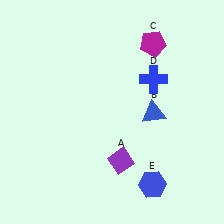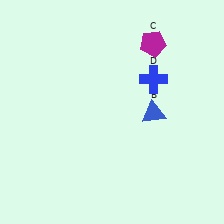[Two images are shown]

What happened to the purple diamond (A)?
The purple diamond (A) was removed in Image 2. It was in the bottom-right area of Image 1.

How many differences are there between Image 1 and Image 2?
There are 2 differences between the two images.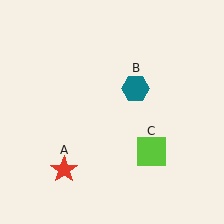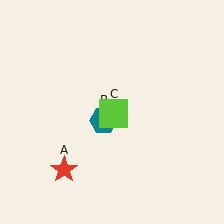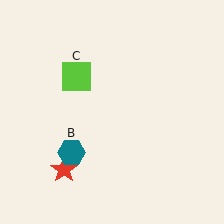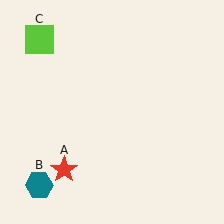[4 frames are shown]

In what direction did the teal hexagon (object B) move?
The teal hexagon (object B) moved down and to the left.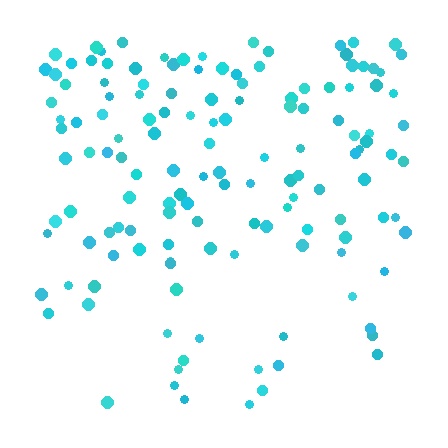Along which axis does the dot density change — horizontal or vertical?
Vertical.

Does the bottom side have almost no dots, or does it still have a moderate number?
Still a moderate number, just noticeably fewer than the top.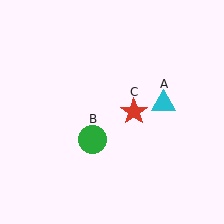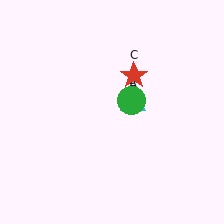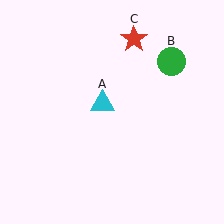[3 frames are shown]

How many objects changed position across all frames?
3 objects changed position: cyan triangle (object A), green circle (object B), red star (object C).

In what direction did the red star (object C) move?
The red star (object C) moved up.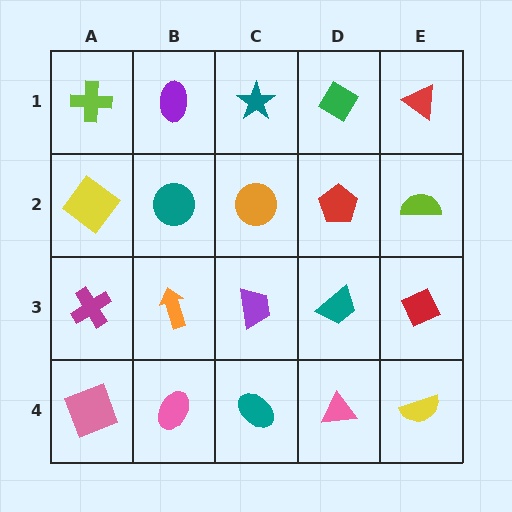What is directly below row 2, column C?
A purple trapezoid.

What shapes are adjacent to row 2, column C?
A teal star (row 1, column C), a purple trapezoid (row 3, column C), a teal circle (row 2, column B), a red pentagon (row 2, column D).